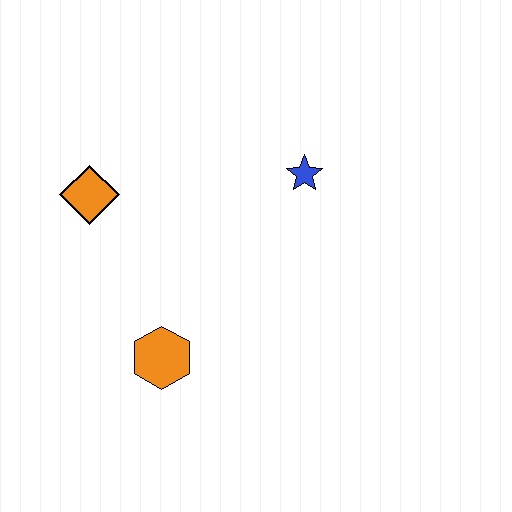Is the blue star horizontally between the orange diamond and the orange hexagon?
No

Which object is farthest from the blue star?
The orange hexagon is farthest from the blue star.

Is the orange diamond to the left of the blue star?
Yes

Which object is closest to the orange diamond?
The orange hexagon is closest to the orange diamond.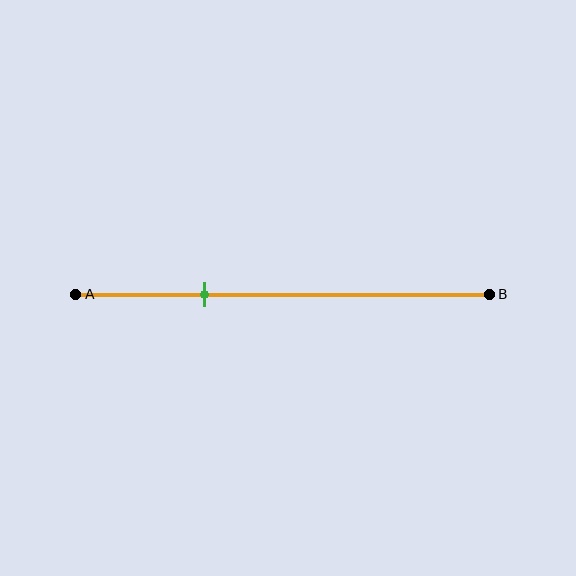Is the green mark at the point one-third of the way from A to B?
Yes, the mark is approximately at the one-third point.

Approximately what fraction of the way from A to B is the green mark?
The green mark is approximately 30% of the way from A to B.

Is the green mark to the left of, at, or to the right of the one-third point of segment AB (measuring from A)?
The green mark is approximately at the one-third point of segment AB.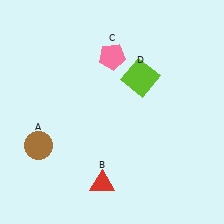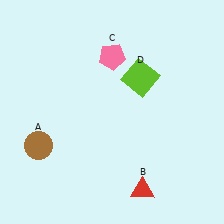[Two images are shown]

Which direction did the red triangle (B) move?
The red triangle (B) moved right.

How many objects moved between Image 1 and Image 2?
1 object moved between the two images.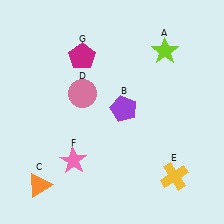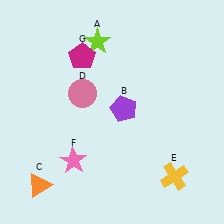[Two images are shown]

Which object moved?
The lime star (A) moved left.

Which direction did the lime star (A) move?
The lime star (A) moved left.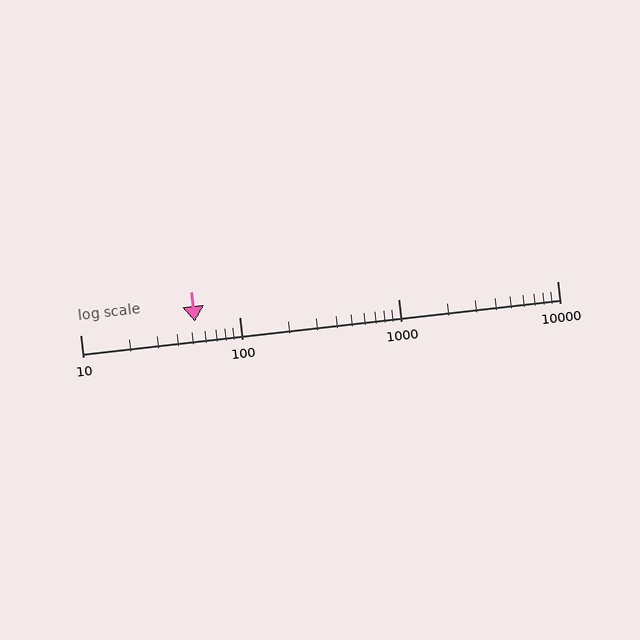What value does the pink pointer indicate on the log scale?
The pointer indicates approximately 53.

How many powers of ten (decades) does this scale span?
The scale spans 3 decades, from 10 to 10000.